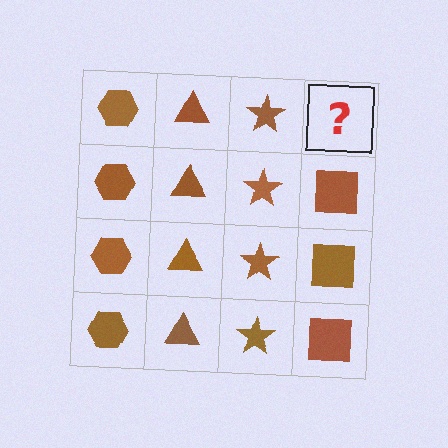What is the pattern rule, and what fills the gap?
The rule is that each column has a consistent shape. The gap should be filled with a brown square.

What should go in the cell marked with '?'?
The missing cell should contain a brown square.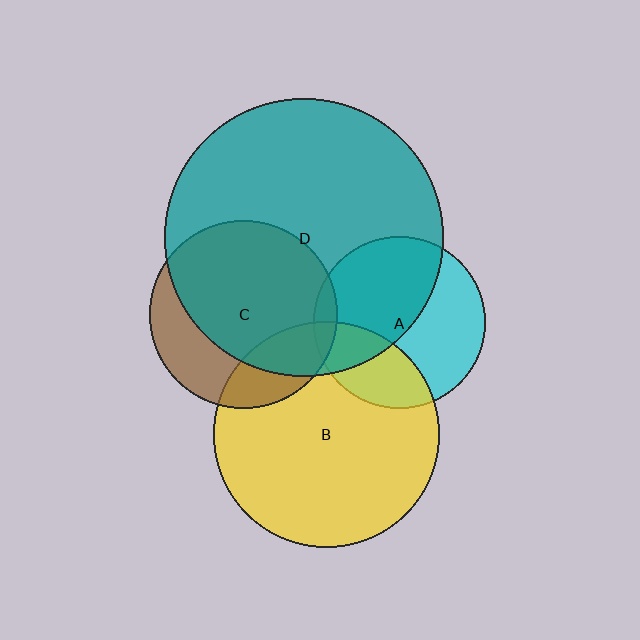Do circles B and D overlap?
Yes.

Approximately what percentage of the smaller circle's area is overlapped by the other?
Approximately 15%.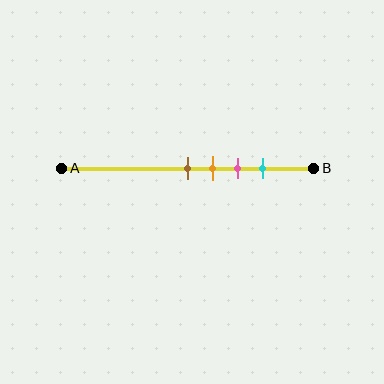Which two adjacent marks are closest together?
The brown and orange marks are the closest adjacent pair.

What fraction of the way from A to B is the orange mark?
The orange mark is approximately 60% (0.6) of the way from A to B.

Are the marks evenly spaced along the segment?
Yes, the marks are approximately evenly spaced.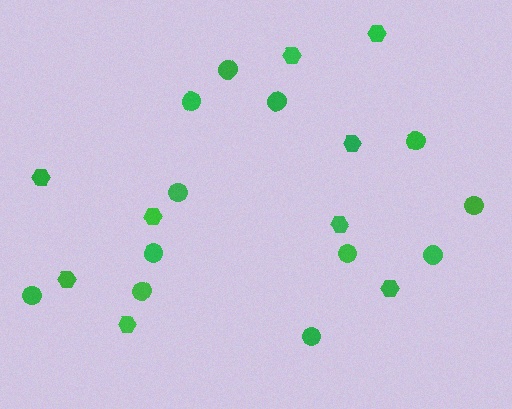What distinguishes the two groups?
There are 2 groups: one group of circles (12) and one group of hexagons (9).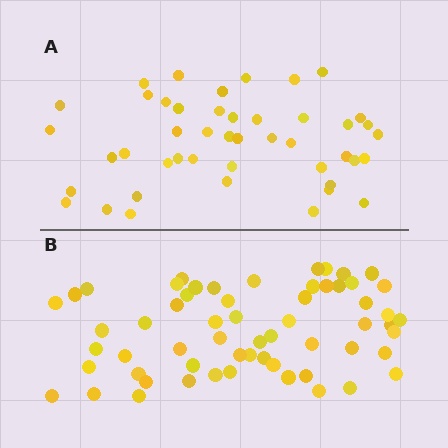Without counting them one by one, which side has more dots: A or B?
Region B (the bottom region) has more dots.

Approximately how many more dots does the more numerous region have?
Region B has approximately 15 more dots than region A.